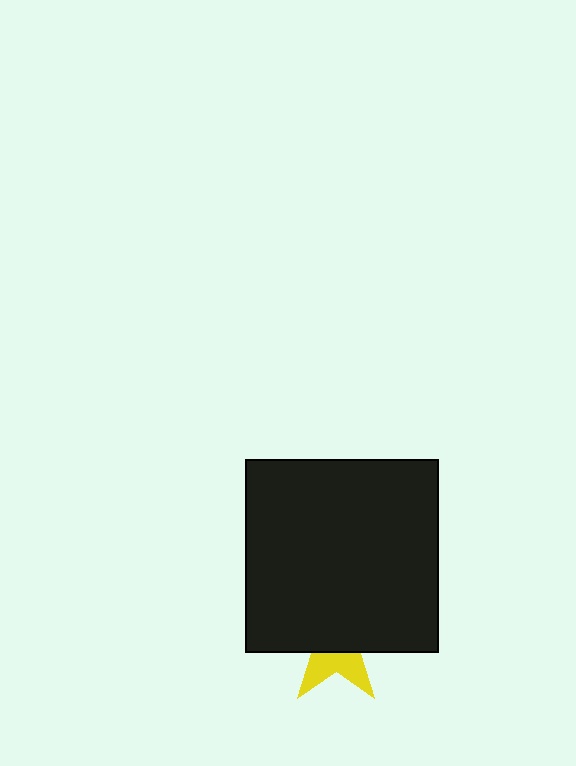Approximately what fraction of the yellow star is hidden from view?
Roughly 63% of the yellow star is hidden behind the black square.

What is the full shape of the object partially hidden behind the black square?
The partially hidden object is a yellow star.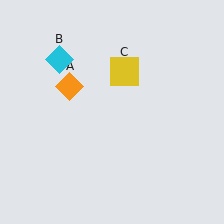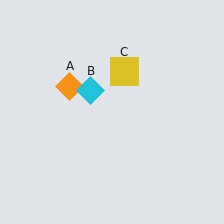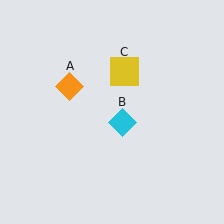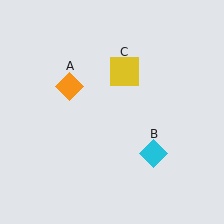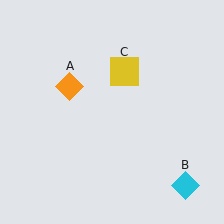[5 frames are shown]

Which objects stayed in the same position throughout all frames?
Orange diamond (object A) and yellow square (object C) remained stationary.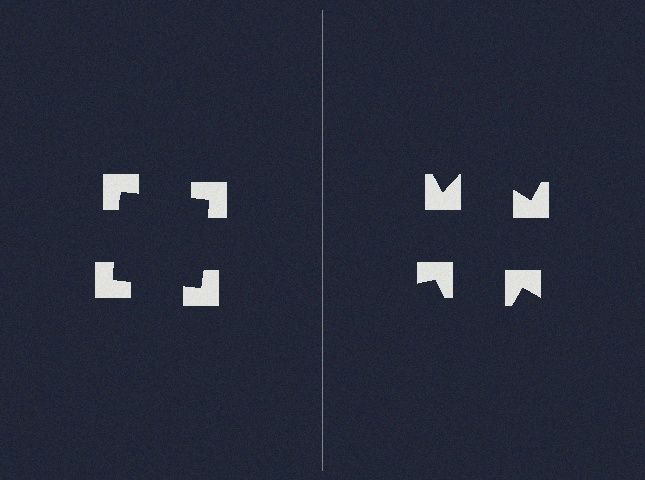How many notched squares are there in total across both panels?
8 — 4 on each side.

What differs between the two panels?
The notched squares are positioned identically on both sides; only the wedge orientations differ. On the left they align to a square; on the right they are misaligned.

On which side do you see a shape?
An illusory square appears on the left side. On the right side the wedge cuts are rotated, so no coherent shape forms.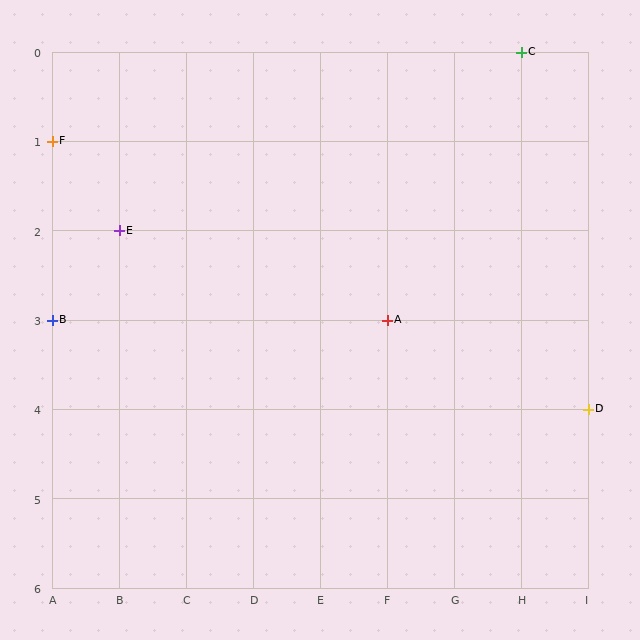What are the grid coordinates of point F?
Point F is at grid coordinates (A, 1).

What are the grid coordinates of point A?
Point A is at grid coordinates (F, 3).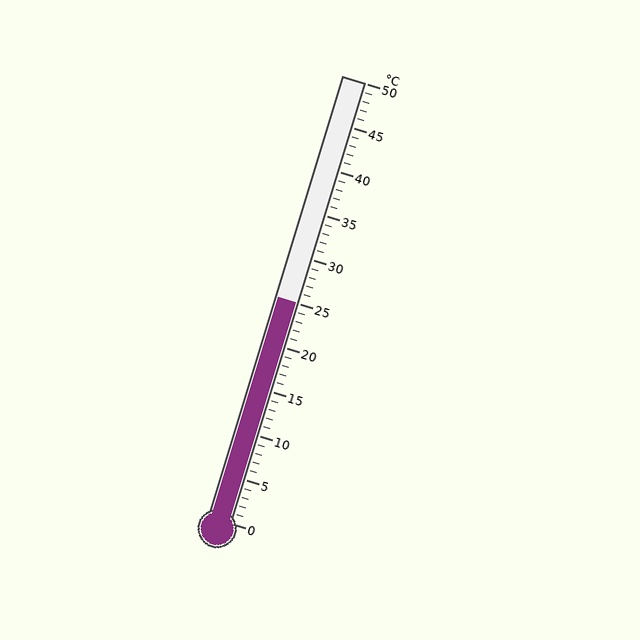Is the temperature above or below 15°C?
The temperature is above 15°C.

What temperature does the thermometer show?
The thermometer shows approximately 25°C.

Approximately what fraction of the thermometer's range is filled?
The thermometer is filled to approximately 50% of its range.